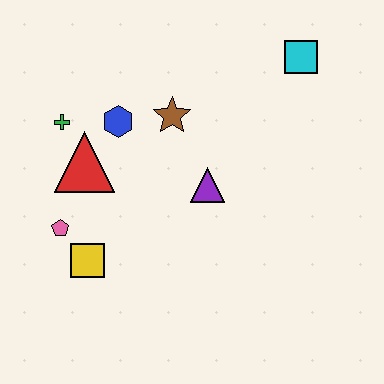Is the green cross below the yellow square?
No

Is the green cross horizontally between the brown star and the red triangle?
No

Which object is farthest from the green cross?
The cyan square is farthest from the green cross.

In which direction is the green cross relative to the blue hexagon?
The green cross is to the left of the blue hexagon.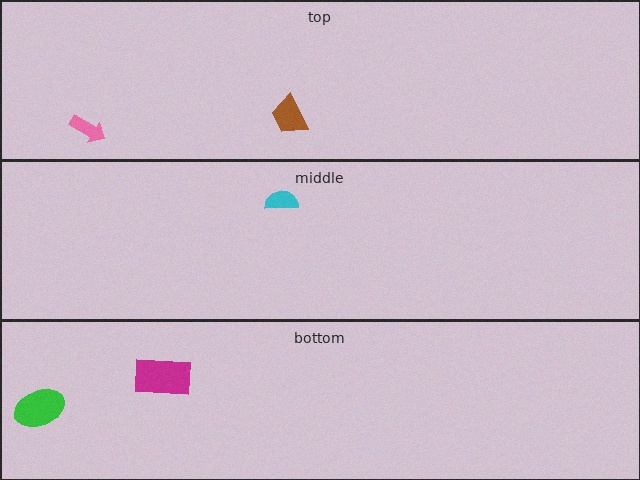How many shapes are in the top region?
2.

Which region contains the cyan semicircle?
The middle region.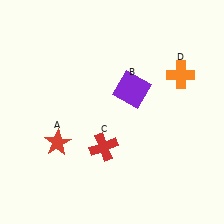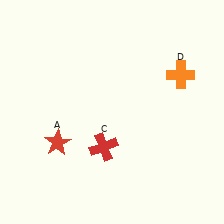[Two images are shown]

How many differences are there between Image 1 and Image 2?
There is 1 difference between the two images.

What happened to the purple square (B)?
The purple square (B) was removed in Image 2. It was in the top-right area of Image 1.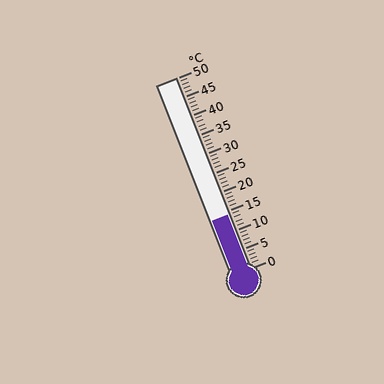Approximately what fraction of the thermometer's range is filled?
The thermometer is filled to approximately 30% of its range.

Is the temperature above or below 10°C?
The temperature is above 10°C.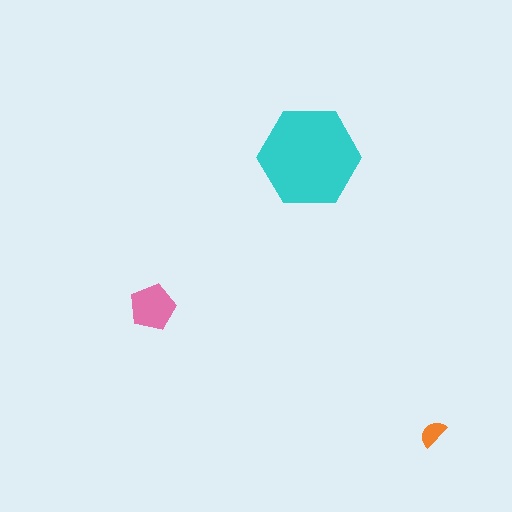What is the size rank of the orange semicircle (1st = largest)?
3rd.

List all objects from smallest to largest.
The orange semicircle, the pink pentagon, the cyan hexagon.